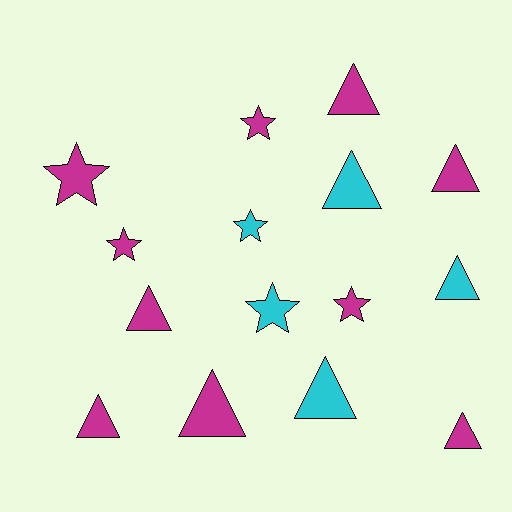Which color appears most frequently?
Magenta, with 10 objects.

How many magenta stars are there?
There are 4 magenta stars.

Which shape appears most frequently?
Triangle, with 9 objects.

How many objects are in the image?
There are 15 objects.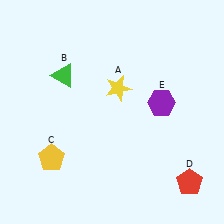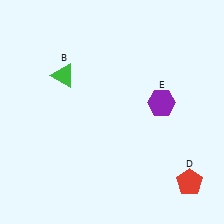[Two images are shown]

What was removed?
The yellow pentagon (C), the yellow star (A) were removed in Image 2.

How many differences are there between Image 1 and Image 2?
There are 2 differences between the two images.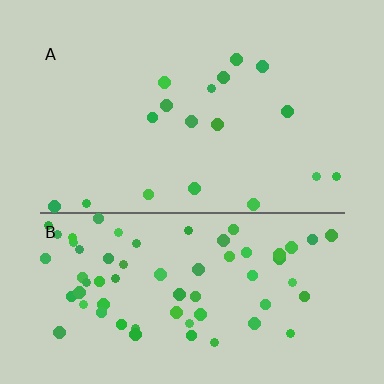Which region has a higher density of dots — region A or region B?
B (the bottom).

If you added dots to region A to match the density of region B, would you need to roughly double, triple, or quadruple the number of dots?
Approximately quadruple.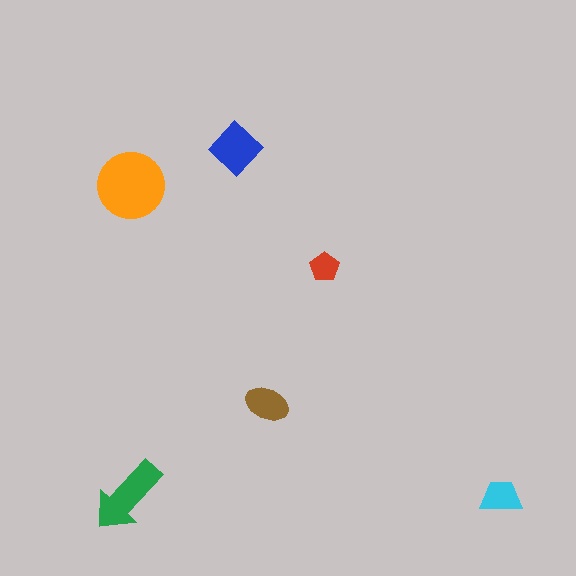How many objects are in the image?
There are 6 objects in the image.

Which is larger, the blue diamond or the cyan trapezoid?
The blue diamond.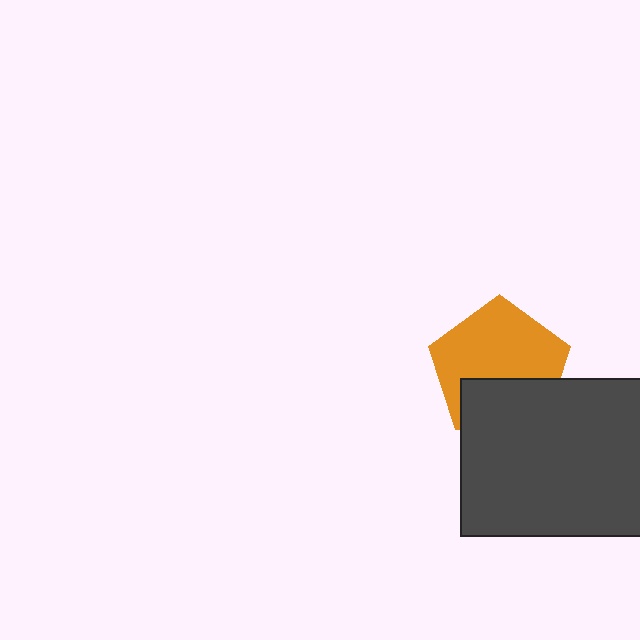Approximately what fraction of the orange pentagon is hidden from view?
Roughly 36% of the orange pentagon is hidden behind the dark gray rectangle.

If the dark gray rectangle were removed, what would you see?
You would see the complete orange pentagon.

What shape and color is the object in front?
The object in front is a dark gray rectangle.